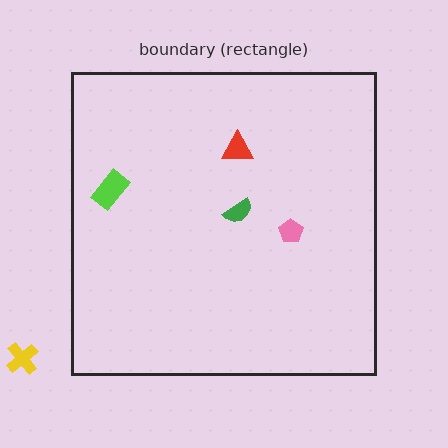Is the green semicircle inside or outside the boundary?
Inside.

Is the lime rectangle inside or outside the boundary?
Inside.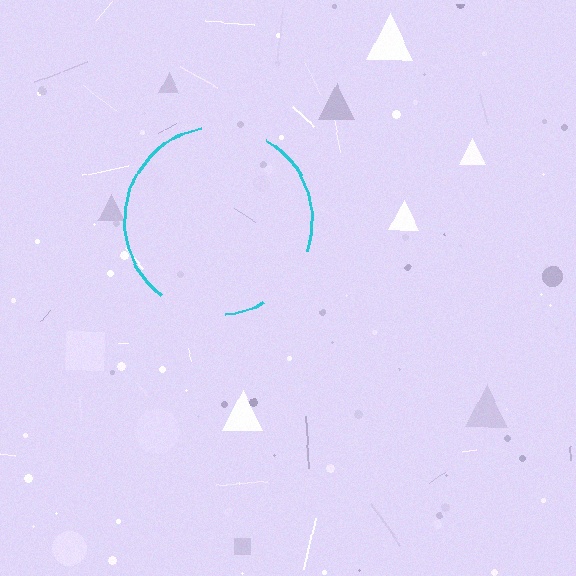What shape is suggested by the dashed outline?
The dashed outline suggests a circle.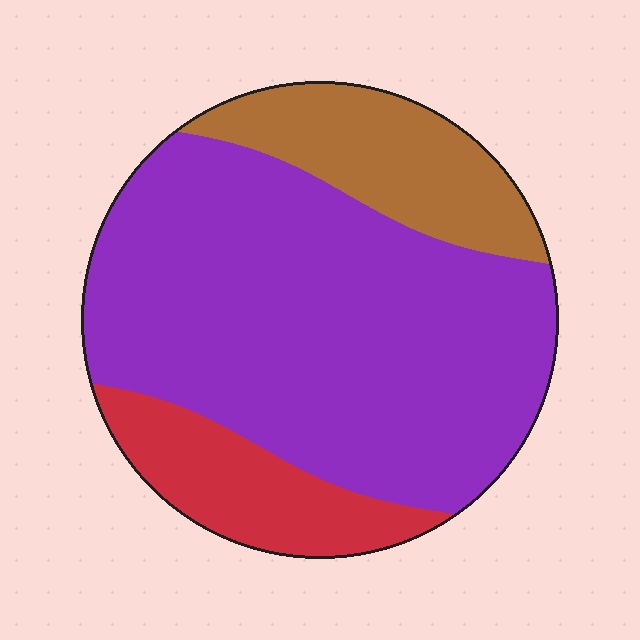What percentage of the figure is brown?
Brown covers 18% of the figure.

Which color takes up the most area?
Purple, at roughly 65%.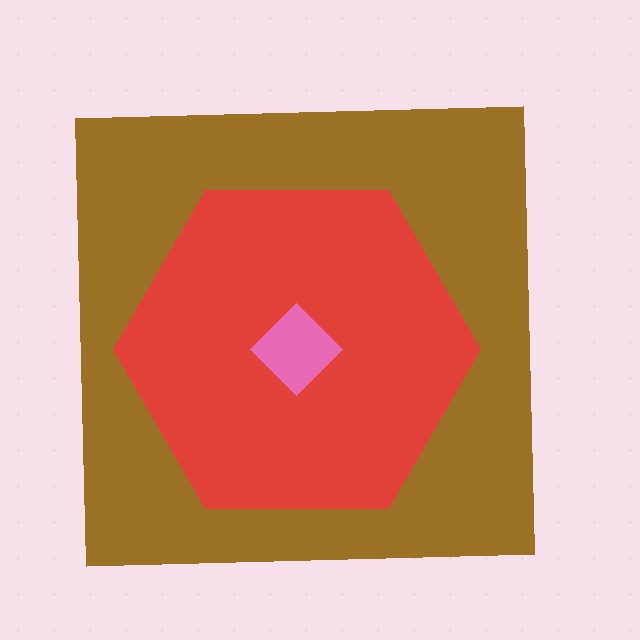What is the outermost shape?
The brown square.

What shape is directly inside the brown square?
The red hexagon.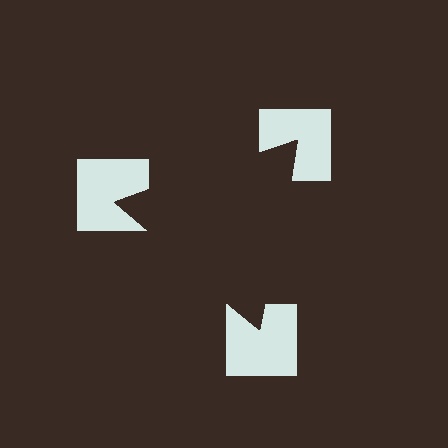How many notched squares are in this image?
There are 3 — one at each vertex of the illusory triangle.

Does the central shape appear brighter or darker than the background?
It typically appears slightly darker than the background, even though no actual brightness change is drawn.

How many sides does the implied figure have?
3 sides.